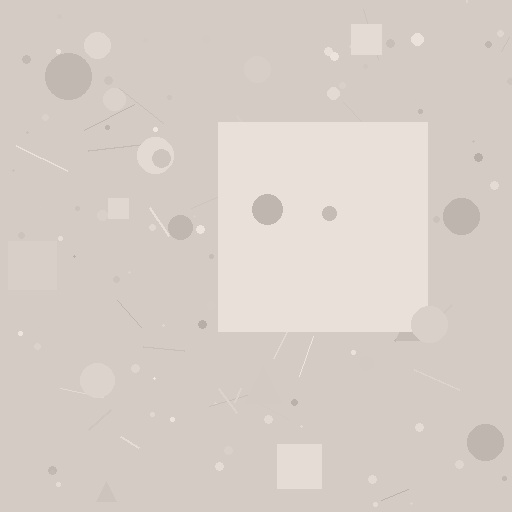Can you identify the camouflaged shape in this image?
The camouflaged shape is a square.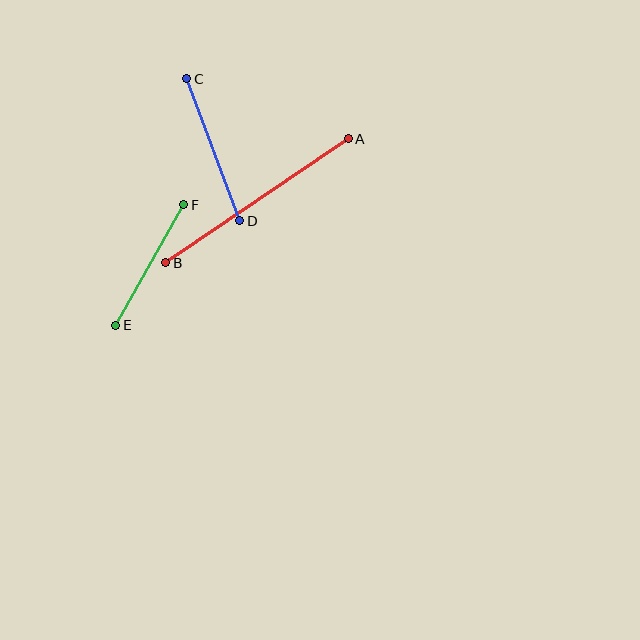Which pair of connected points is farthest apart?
Points A and B are farthest apart.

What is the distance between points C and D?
The distance is approximately 152 pixels.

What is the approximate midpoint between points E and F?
The midpoint is at approximately (150, 265) pixels.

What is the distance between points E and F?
The distance is approximately 138 pixels.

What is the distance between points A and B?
The distance is approximately 221 pixels.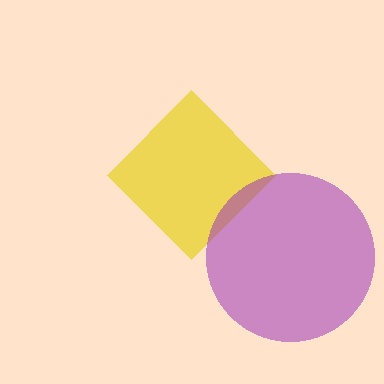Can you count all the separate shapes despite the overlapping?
Yes, there are 2 separate shapes.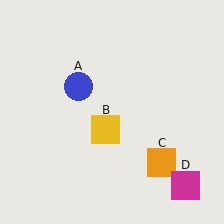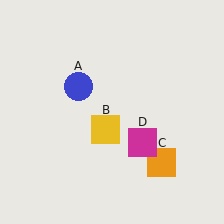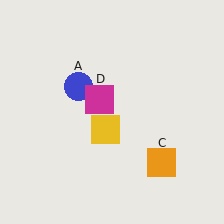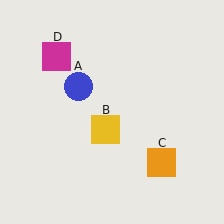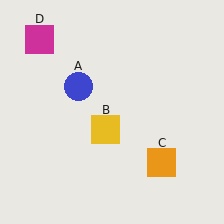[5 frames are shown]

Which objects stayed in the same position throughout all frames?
Blue circle (object A) and yellow square (object B) and orange square (object C) remained stationary.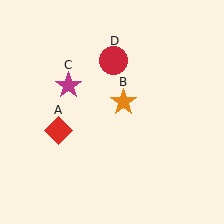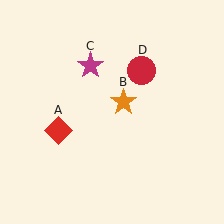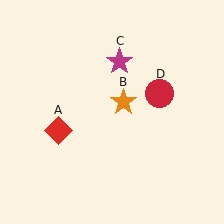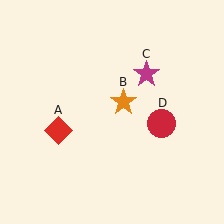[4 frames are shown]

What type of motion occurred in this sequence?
The magenta star (object C), red circle (object D) rotated clockwise around the center of the scene.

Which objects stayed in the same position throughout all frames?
Red diamond (object A) and orange star (object B) remained stationary.